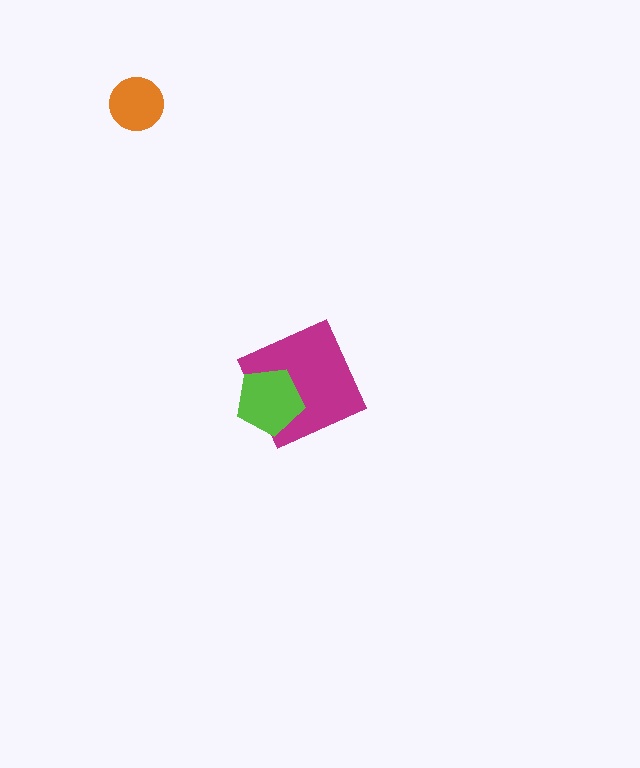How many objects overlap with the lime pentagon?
1 object overlaps with the lime pentagon.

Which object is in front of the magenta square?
The lime pentagon is in front of the magenta square.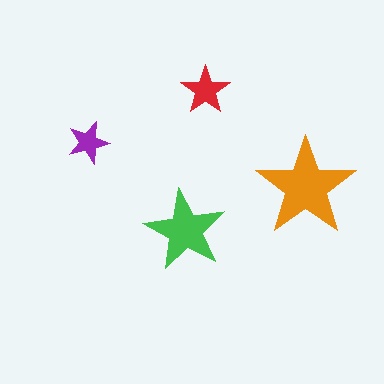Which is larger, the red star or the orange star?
The orange one.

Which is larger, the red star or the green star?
The green one.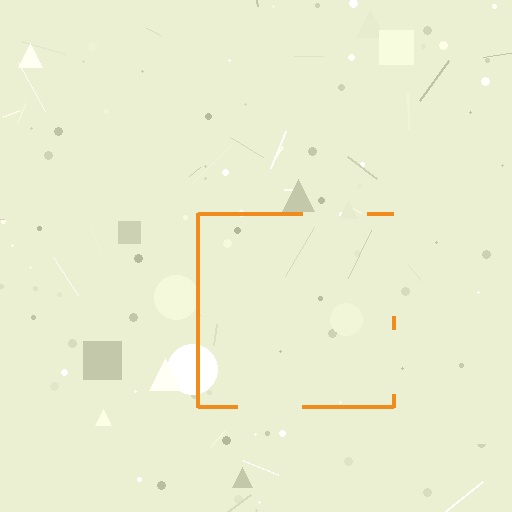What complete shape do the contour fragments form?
The contour fragments form a square.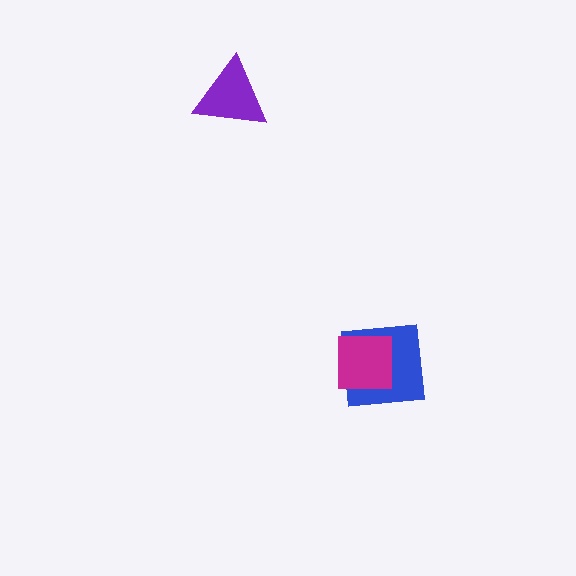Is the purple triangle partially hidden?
No, no other shape covers it.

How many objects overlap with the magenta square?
1 object overlaps with the magenta square.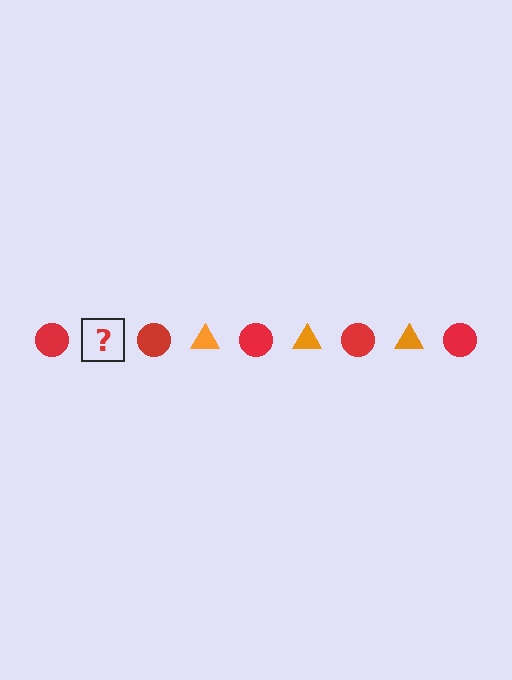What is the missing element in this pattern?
The missing element is an orange triangle.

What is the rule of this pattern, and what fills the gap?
The rule is that the pattern alternates between red circle and orange triangle. The gap should be filled with an orange triangle.